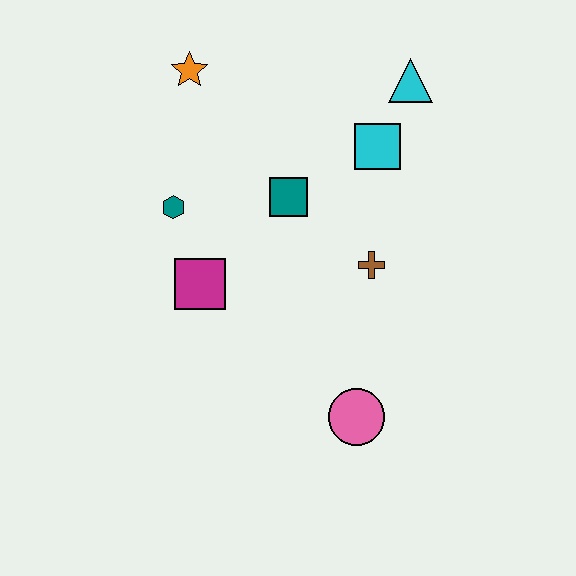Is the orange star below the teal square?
No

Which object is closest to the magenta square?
The teal hexagon is closest to the magenta square.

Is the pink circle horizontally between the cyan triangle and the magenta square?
Yes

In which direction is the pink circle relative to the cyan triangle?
The pink circle is below the cyan triangle.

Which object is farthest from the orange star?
The pink circle is farthest from the orange star.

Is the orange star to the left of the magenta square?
Yes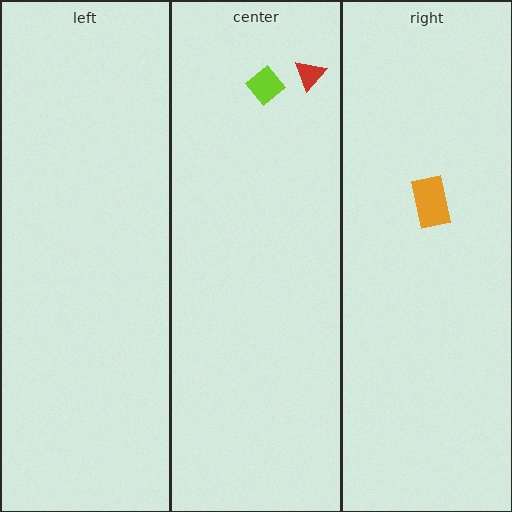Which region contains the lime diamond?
The center region.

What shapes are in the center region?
The lime diamond, the red triangle.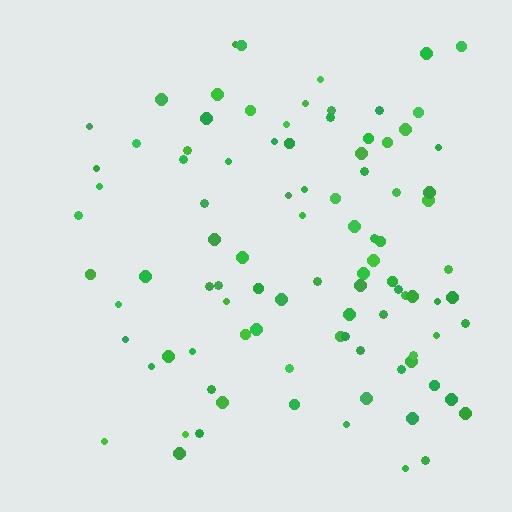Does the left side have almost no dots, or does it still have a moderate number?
Still a moderate number, just noticeably fewer than the right.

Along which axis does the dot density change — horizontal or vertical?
Horizontal.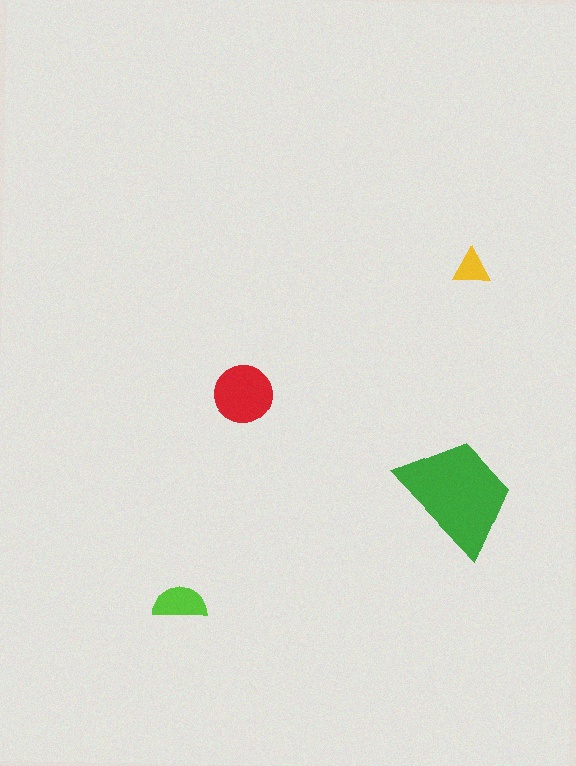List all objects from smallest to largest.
The yellow triangle, the lime semicircle, the red circle, the green trapezoid.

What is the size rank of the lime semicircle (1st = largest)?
3rd.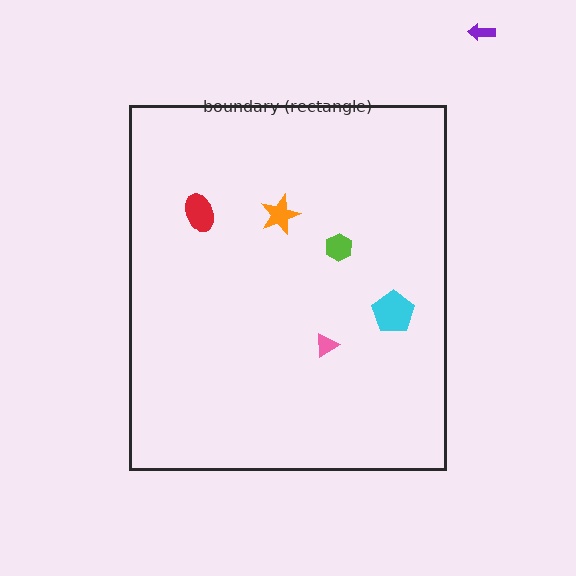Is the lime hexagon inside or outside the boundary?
Inside.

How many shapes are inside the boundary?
5 inside, 1 outside.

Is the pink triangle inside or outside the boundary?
Inside.